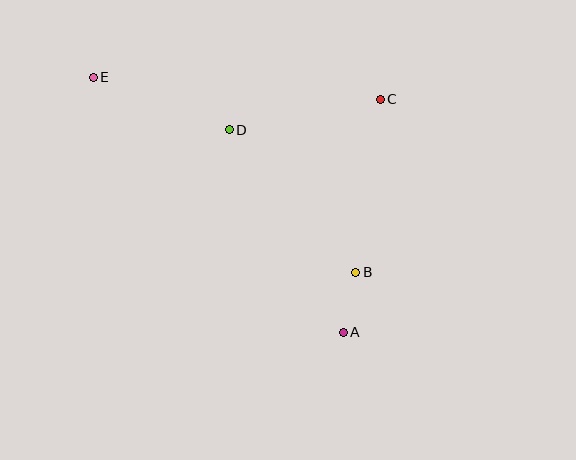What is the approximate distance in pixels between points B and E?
The distance between B and E is approximately 327 pixels.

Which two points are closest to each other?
Points A and B are closest to each other.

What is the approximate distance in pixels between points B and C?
The distance between B and C is approximately 175 pixels.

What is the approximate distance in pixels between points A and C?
The distance between A and C is approximately 236 pixels.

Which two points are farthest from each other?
Points A and E are farthest from each other.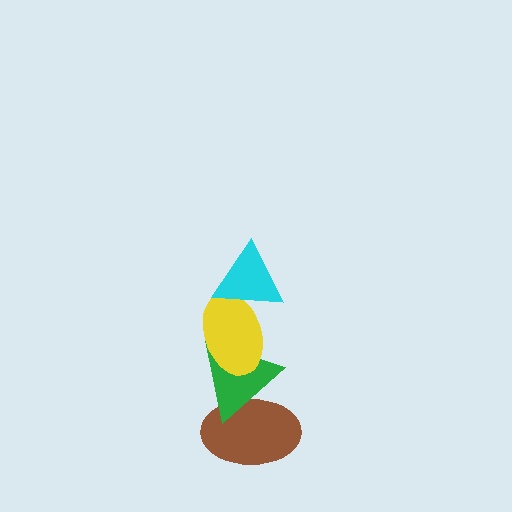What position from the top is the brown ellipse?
The brown ellipse is 4th from the top.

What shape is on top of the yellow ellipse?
The cyan triangle is on top of the yellow ellipse.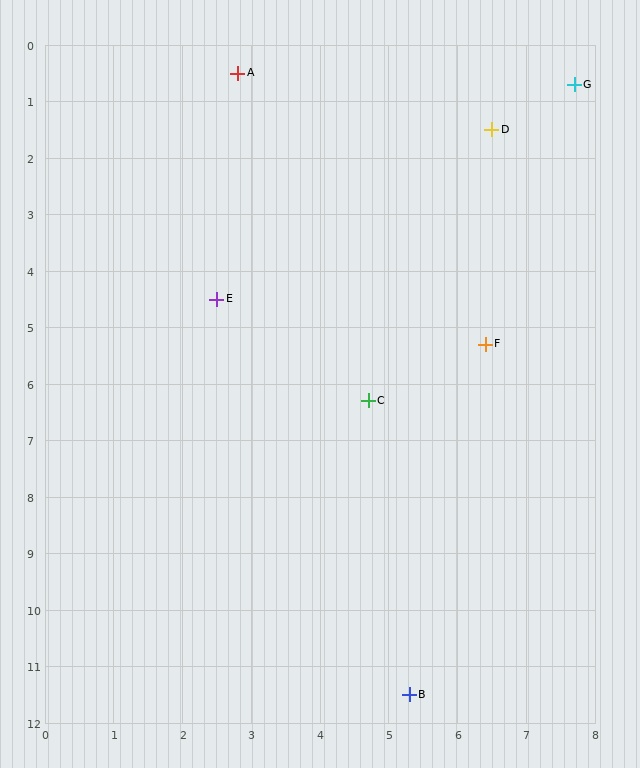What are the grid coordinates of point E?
Point E is at approximately (2.5, 4.5).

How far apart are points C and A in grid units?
Points C and A are about 6.1 grid units apart.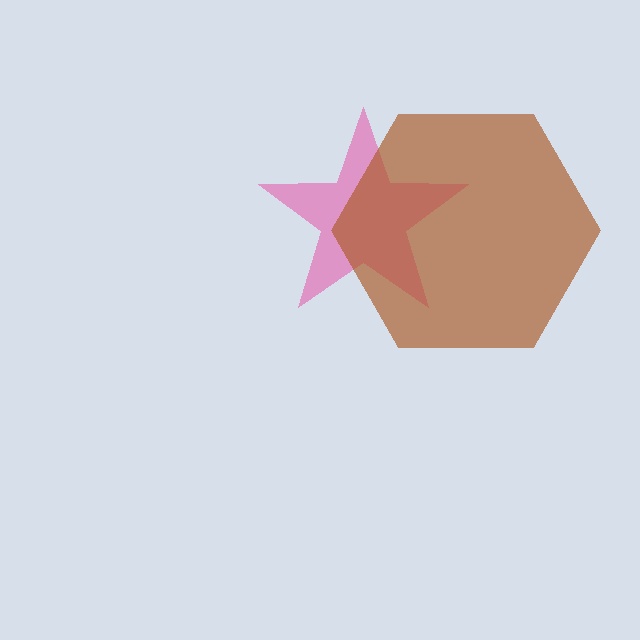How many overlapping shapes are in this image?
There are 2 overlapping shapes in the image.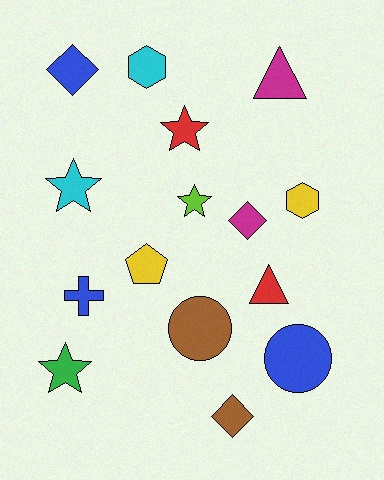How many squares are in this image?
There are no squares.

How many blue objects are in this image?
There are 3 blue objects.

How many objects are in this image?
There are 15 objects.